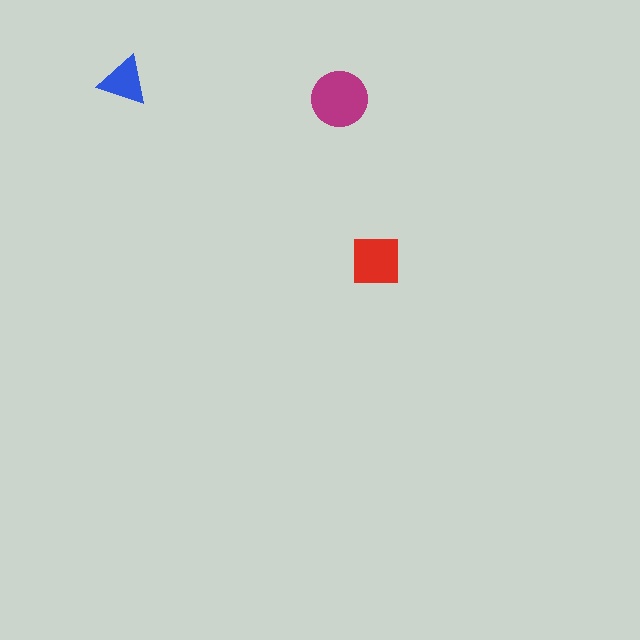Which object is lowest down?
The red square is bottommost.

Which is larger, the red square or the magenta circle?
The magenta circle.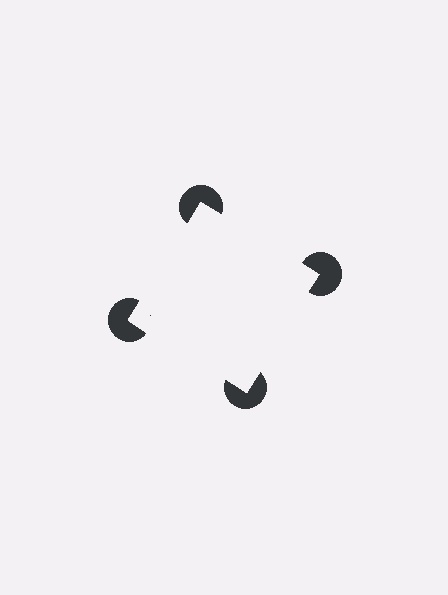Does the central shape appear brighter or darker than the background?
It typically appears slightly brighter than the background, even though no actual brightness change is drawn.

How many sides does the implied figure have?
4 sides.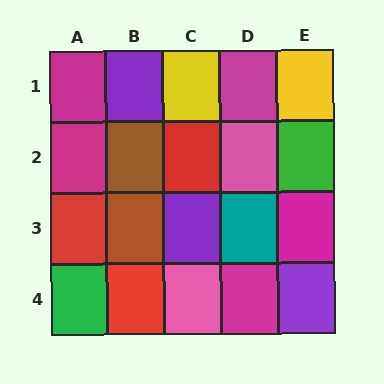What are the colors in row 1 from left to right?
Magenta, purple, yellow, magenta, yellow.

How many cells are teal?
1 cell is teal.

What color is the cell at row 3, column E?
Magenta.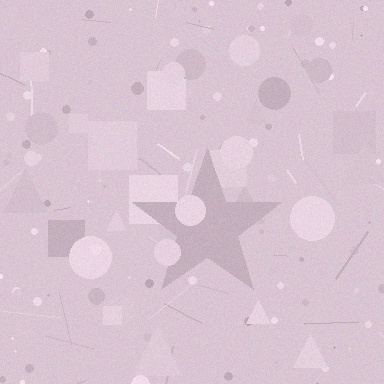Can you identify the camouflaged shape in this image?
The camouflaged shape is a star.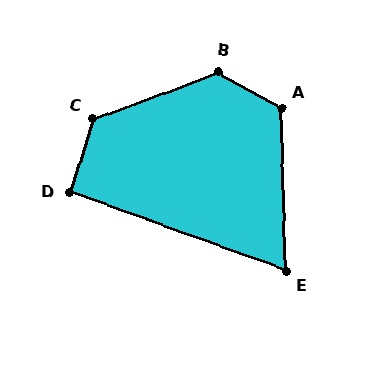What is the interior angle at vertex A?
Approximately 121 degrees (obtuse).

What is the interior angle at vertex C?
Approximately 129 degrees (obtuse).